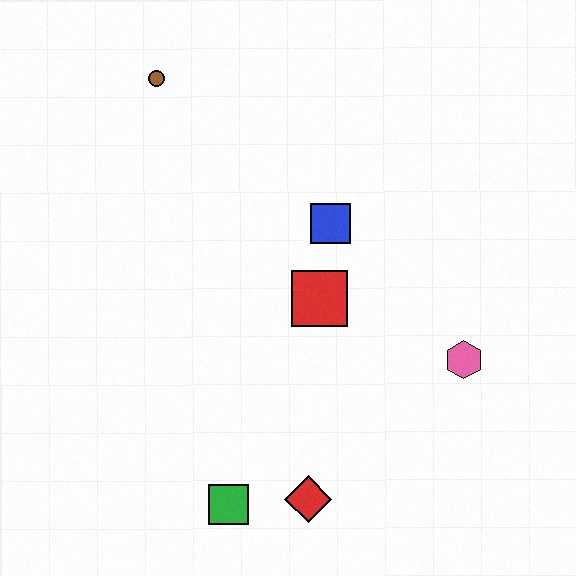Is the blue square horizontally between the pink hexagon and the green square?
Yes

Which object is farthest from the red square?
The brown circle is farthest from the red square.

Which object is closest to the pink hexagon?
The red square is closest to the pink hexagon.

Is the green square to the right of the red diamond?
No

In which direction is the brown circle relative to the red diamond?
The brown circle is above the red diamond.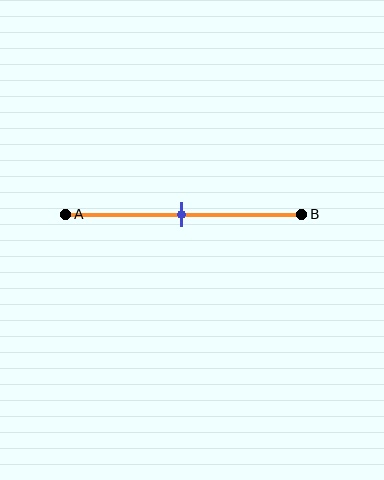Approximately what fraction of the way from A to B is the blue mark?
The blue mark is approximately 50% of the way from A to B.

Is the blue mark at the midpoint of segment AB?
Yes, the mark is approximately at the midpoint.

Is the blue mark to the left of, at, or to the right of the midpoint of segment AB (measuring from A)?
The blue mark is approximately at the midpoint of segment AB.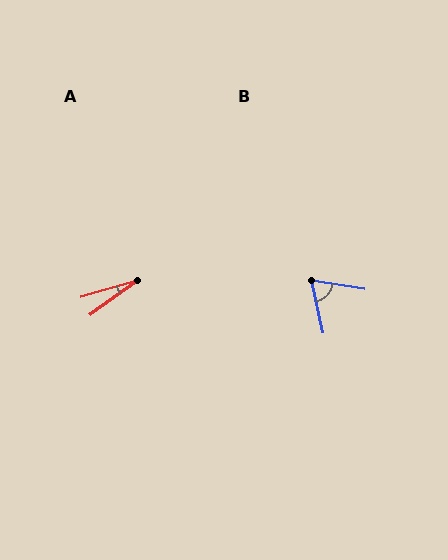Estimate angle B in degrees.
Approximately 69 degrees.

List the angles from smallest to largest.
A (20°), B (69°).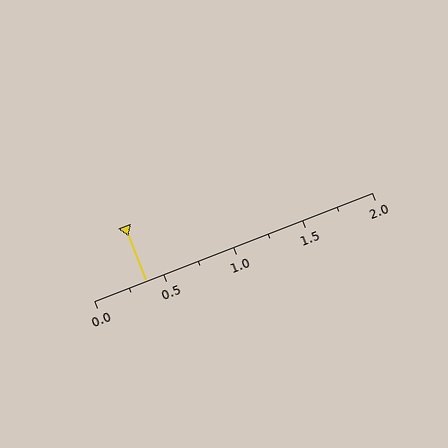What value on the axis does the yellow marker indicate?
The marker indicates approximately 0.38.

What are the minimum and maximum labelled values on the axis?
The axis runs from 0.0 to 2.0.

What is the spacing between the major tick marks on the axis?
The major ticks are spaced 0.5 apart.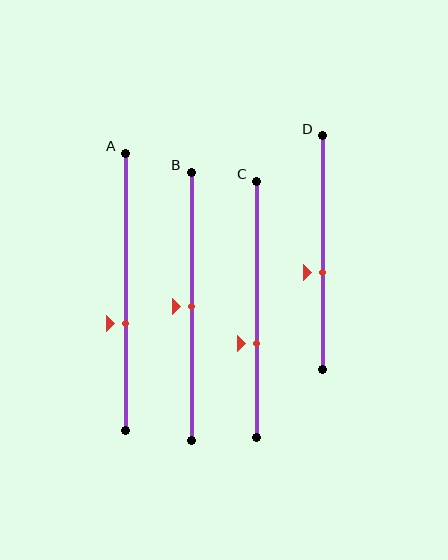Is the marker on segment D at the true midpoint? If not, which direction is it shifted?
No, the marker on segment D is shifted downward by about 9% of the segment length.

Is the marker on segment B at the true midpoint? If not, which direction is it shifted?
Yes, the marker on segment B is at the true midpoint.